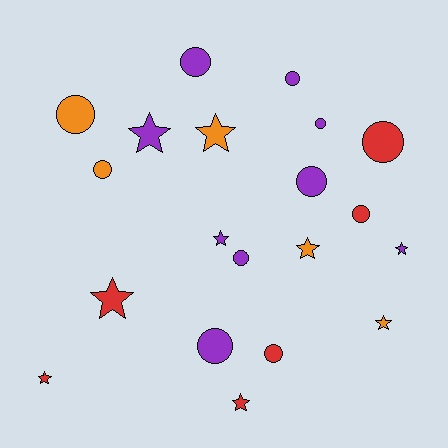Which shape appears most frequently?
Circle, with 11 objects.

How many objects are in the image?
There are 20 objects.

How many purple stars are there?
There are 3 purple stars.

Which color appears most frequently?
Purple, with 9 objects.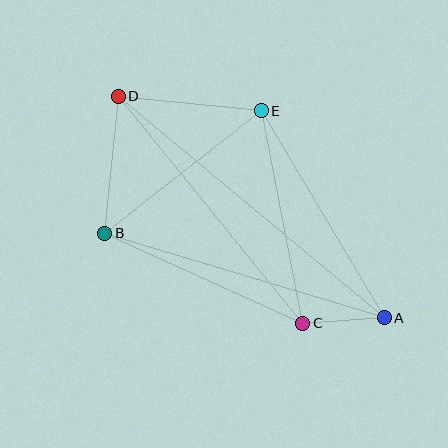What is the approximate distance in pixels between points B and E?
The distance between B and E is approximately 199 pixels.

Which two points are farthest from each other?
Points A and D are farthest from each other.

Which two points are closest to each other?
Points A and C are closest to each other.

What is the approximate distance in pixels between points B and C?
The distance between B and C is approximately 218 pixels.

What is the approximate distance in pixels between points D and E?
The distance between D and E is approximately 144 pixels.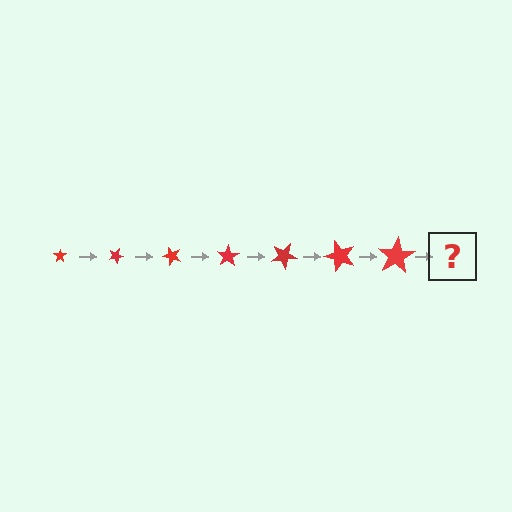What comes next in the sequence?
The next element should be a star, larger than the previous one and rotated 175 degrees from the start.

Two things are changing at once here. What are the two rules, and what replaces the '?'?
The two rules are that the star grows larger each step and it rotates 25 degrees each step. The '?' should be a star, larger than the previous one and rotated 175 degrees from the start.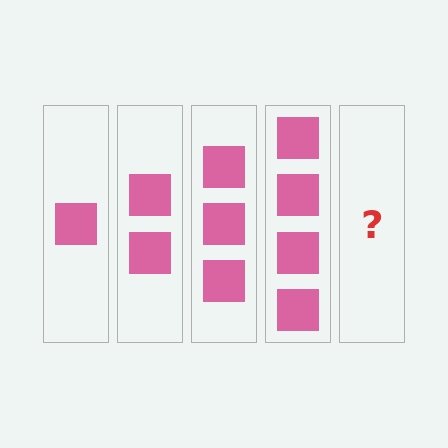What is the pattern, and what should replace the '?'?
The pattern is that each step adds one more square. The '?' should be 5 squares.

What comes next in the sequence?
The next element should be 5 squares.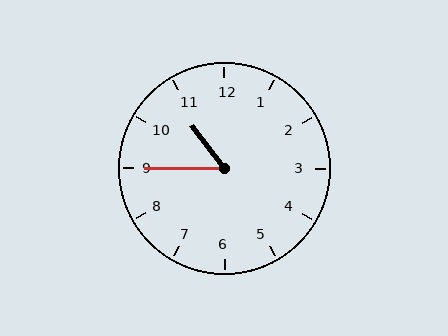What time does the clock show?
10:45.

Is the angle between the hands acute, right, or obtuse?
It is acute.